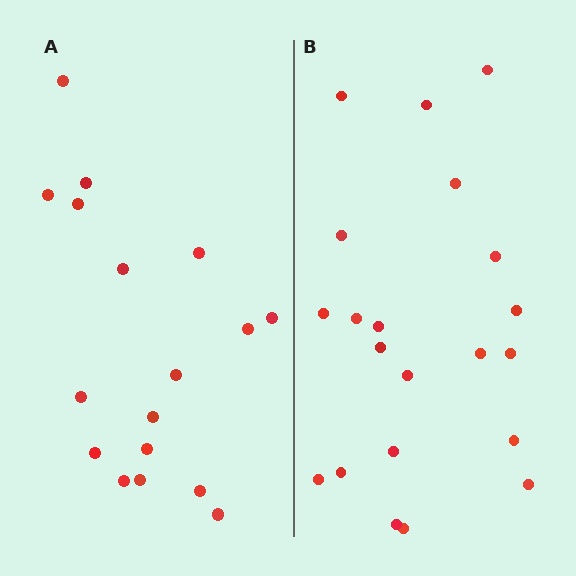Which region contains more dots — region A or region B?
Region B (the right region) has more dots.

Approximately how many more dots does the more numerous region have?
Region B has about 4 more dots than region A.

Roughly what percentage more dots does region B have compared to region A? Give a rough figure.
About 25% more.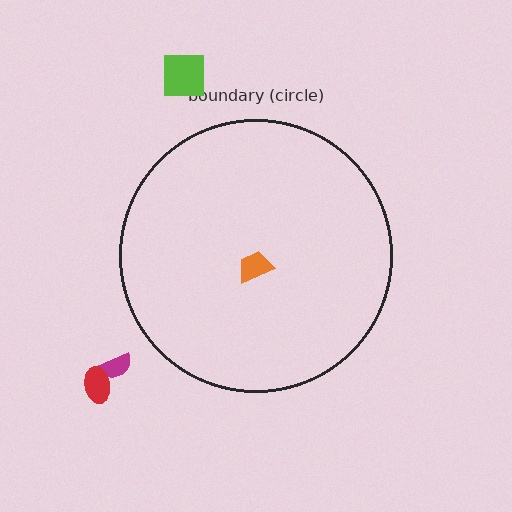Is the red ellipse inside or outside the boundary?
Outside.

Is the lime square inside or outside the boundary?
Outside.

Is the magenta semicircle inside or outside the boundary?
Outside.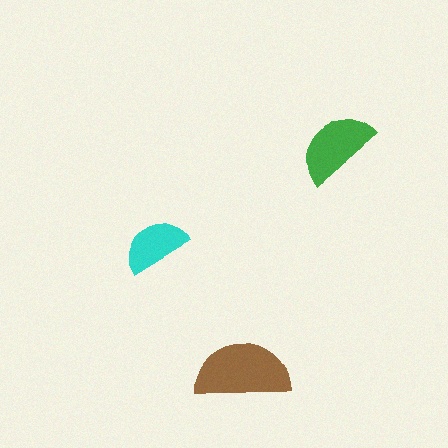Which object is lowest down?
The brown semicircle is bottommost.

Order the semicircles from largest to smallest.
the brown one, the green one, the cyan one.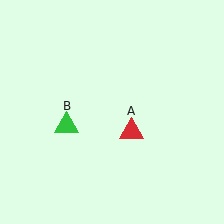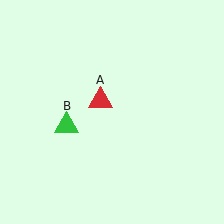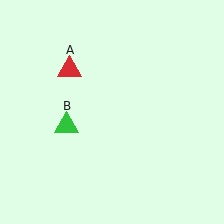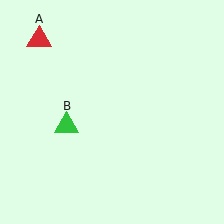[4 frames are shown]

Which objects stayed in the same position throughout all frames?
Green triangle (object B) remained stationary.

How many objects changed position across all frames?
1 object changed position: red triangle (object A).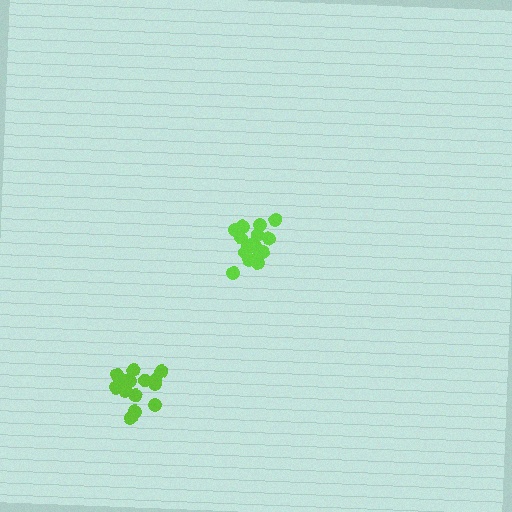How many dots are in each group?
Group 1: 15 dots, Group 2: 16 dots (31 total).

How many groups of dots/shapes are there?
There are 2 groups.